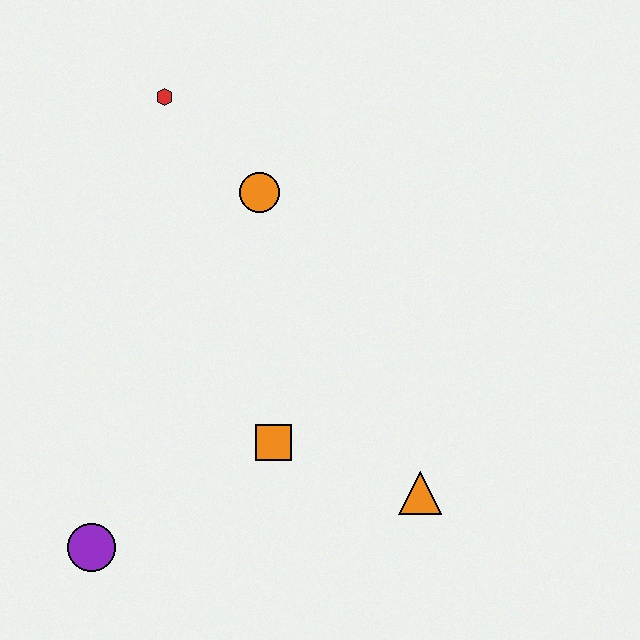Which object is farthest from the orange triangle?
The red hexagon is farthest from the orange triangle.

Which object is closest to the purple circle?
The orange square is closest to the purple circle.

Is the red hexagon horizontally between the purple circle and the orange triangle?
Yes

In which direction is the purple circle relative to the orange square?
The purple circle is to the left of the orange square.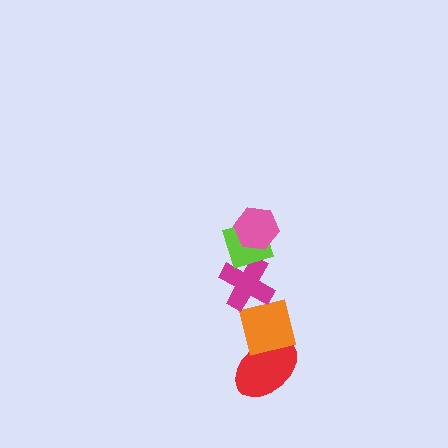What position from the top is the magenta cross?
The magenta cross is 3rd from the top.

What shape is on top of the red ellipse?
The orange square is on top of the red ellipse.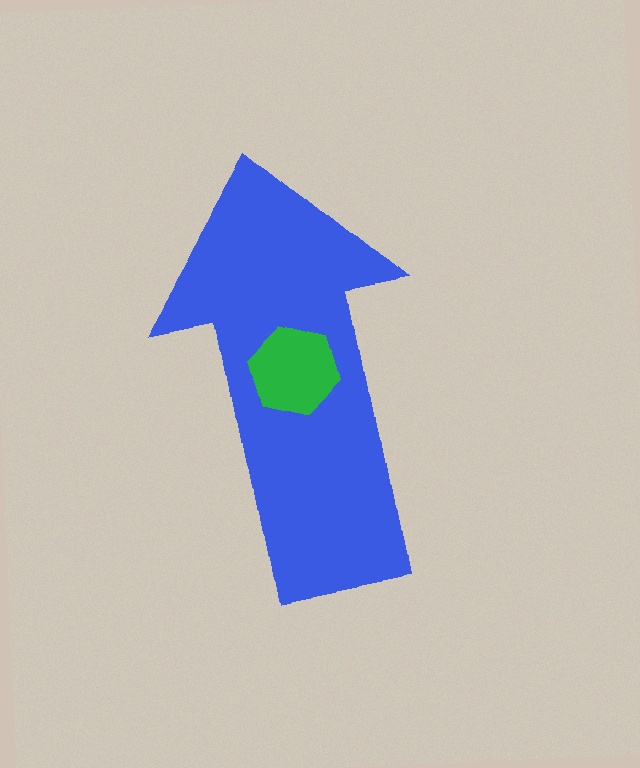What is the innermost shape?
The green hexagon.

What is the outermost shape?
The blue arrow.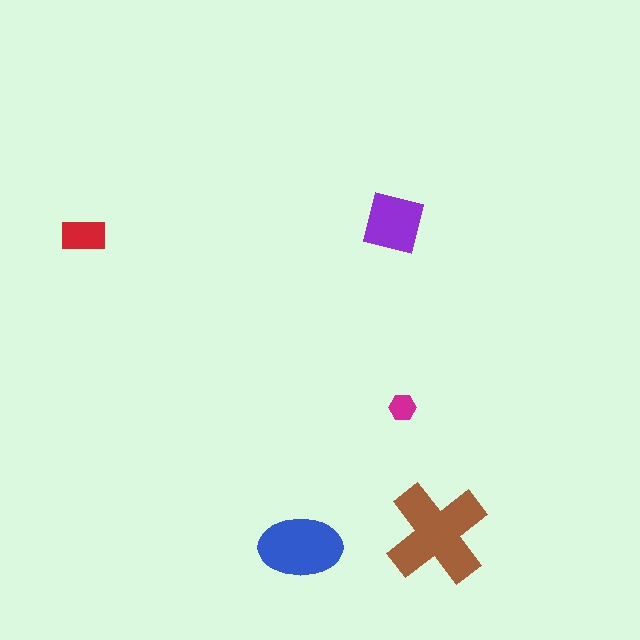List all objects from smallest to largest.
The magenta hexagon, the red rectangle, the purple square, the blue ellipse, the brown cross.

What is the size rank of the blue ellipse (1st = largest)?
2nd.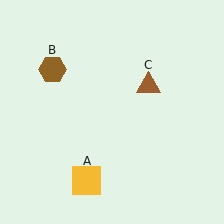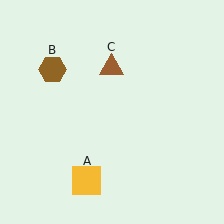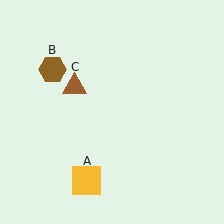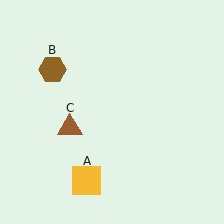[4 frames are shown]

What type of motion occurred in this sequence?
The brown triangle (object C) rotated counterclockwise around the center of the scene.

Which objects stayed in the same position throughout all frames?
Yellow square (object A) and brown hexagon (object B) remained stationary.